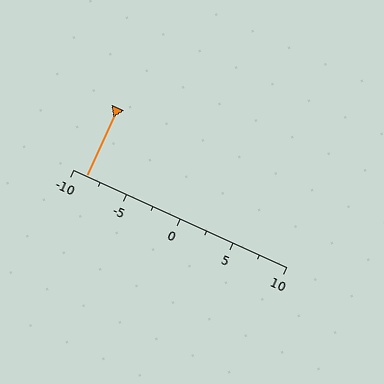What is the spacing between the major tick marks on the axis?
The major ticks are spaced 5 apart.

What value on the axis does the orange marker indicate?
The marker indicates approximately -8.8.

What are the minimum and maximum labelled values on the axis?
The axis runs from -10 to 10.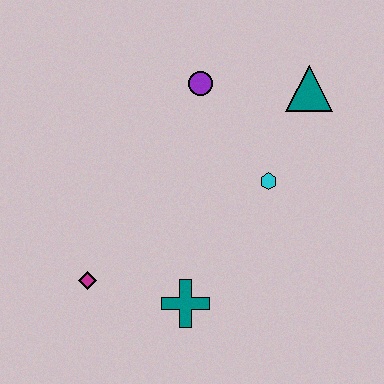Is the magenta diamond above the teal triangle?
No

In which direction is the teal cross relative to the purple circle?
The teal cross is below the purple circle.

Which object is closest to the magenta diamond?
The teal cross is closest to the magenta diamond.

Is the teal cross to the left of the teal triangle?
Yes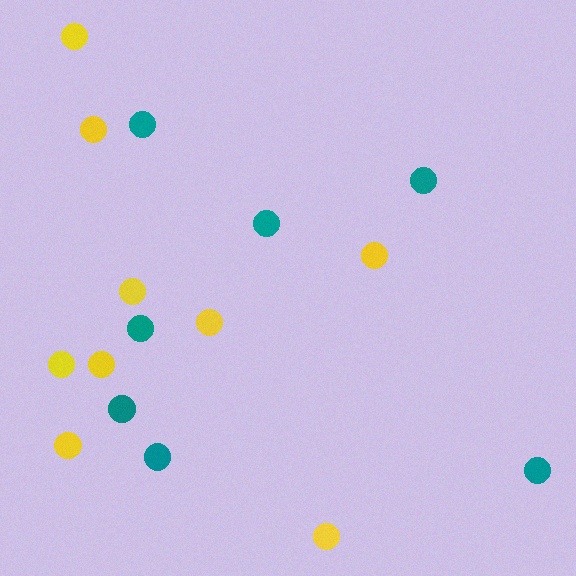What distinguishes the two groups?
There are 2 groups: one group of teal circles (7) and one group of yellow circles (9).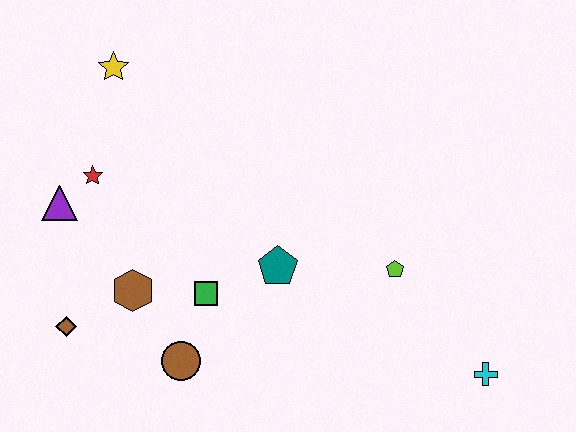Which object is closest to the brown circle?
The green square is closest to the brown circle.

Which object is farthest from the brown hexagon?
The cyan cross is farthest from the brown hexagon.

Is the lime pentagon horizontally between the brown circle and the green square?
No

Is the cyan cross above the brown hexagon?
No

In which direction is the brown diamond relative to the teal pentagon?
The brown diamond is to the left of the teal pentagon.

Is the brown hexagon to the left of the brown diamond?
No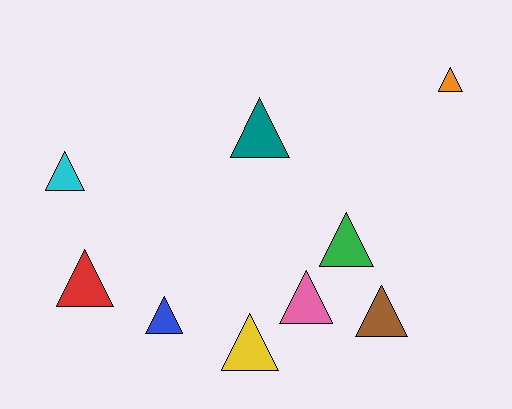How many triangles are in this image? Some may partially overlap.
There are 9 triangles.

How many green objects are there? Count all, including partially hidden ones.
There is 1 green object.